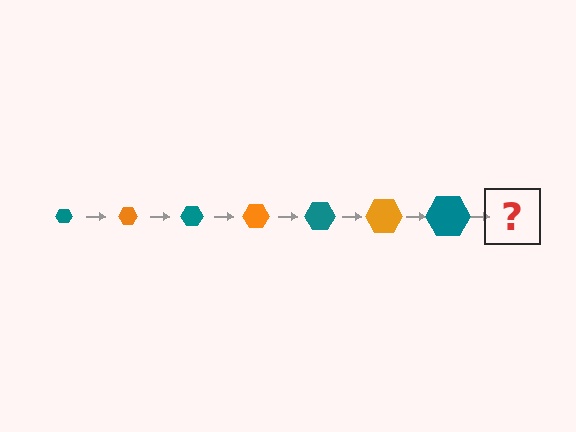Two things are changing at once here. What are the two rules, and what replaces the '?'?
The two rules are that the hexagon grows larger each step and the color cycles through teal and orange. The '?' should be an orange hexagon, larger than the previous one.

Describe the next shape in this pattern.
It should be an orange hexagon, larger than the previous one.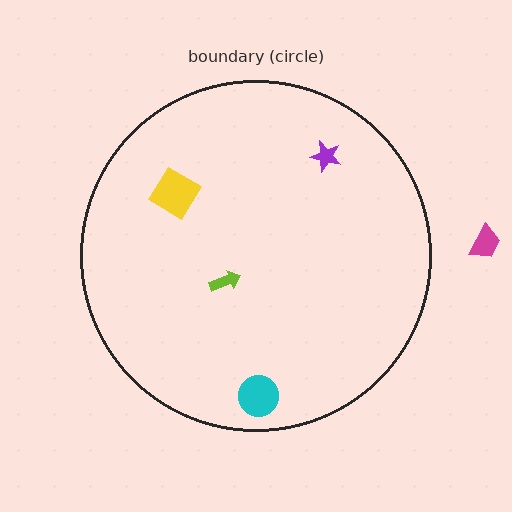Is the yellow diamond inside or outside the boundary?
Inside.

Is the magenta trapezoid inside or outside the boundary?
Outside.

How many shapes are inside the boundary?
4 inside, 1 outside.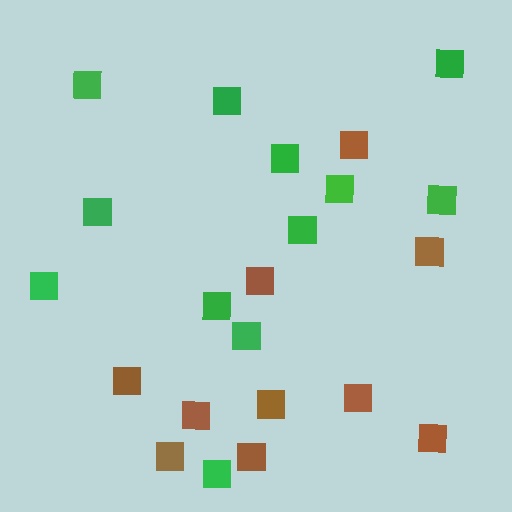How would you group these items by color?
There are 2 groups: one group of green squares (12) and one group of brown squares (10).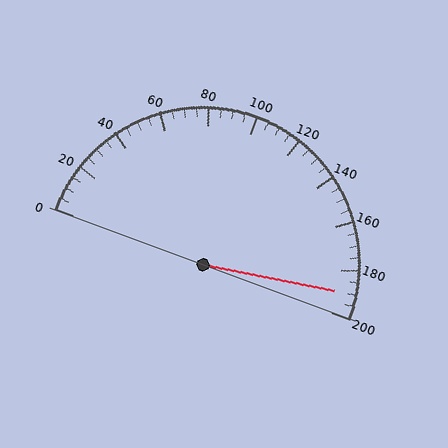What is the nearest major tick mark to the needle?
The nearest major tick mark is 200.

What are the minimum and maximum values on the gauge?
The gauge ranges from 0 to 200.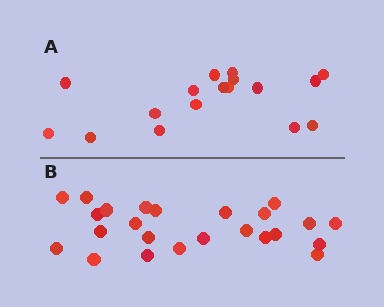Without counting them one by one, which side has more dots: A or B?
Region B (the bottom region) has more dots.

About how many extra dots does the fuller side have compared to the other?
Region B has roughly 8 or so more dots than region A.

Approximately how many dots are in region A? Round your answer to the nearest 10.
About 20 dots. (The exact count is 17, which rounds to 20.)